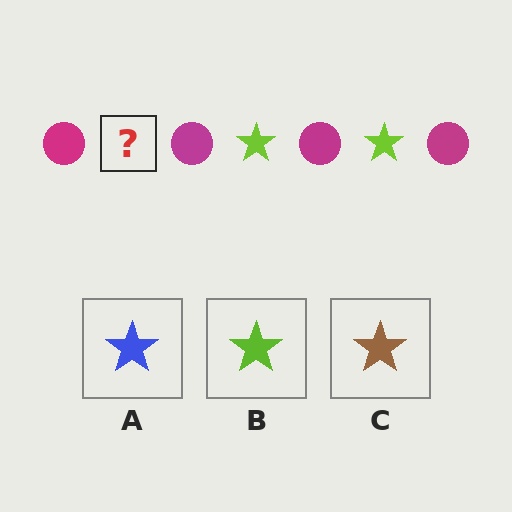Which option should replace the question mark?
Option B.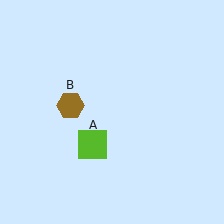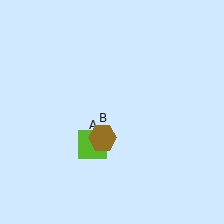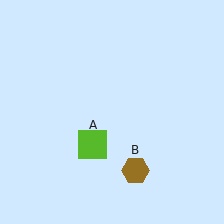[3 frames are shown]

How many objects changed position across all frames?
1 object changed position: brown hexagon (object B).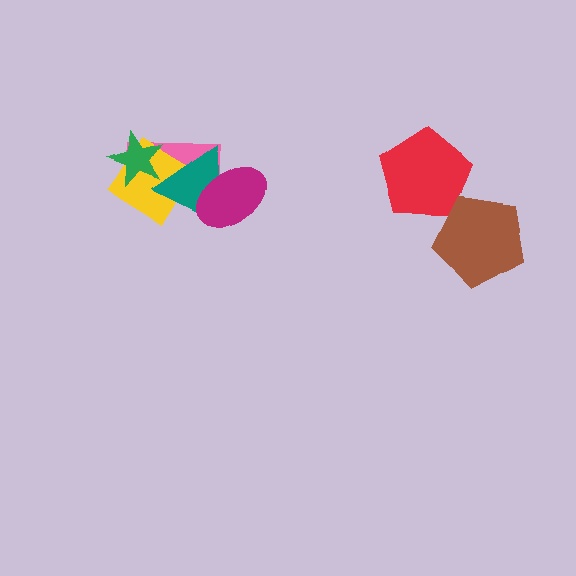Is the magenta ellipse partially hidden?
No, no other shape covers it.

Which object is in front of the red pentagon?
The brown pentagon is in front of the red pentagon.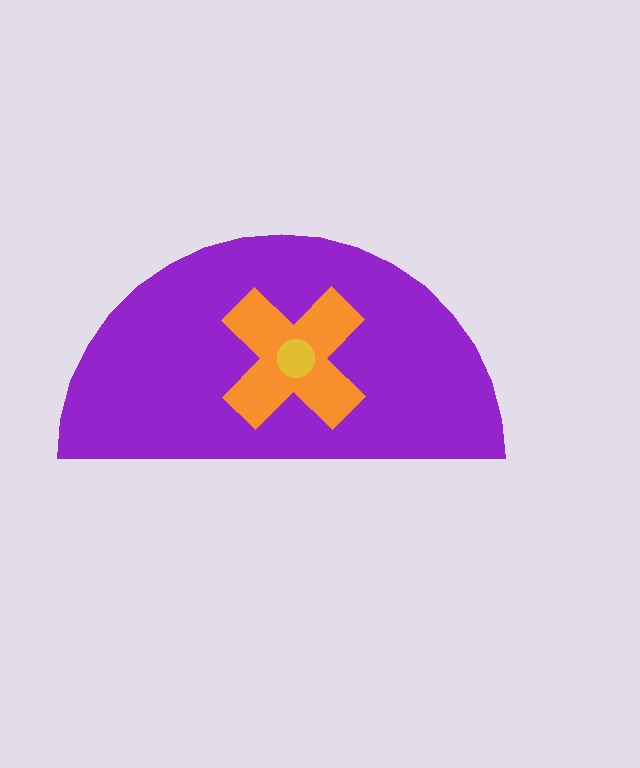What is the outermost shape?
The purple semicircle.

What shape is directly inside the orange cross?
The yellow circle.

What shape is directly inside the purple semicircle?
The orange cross.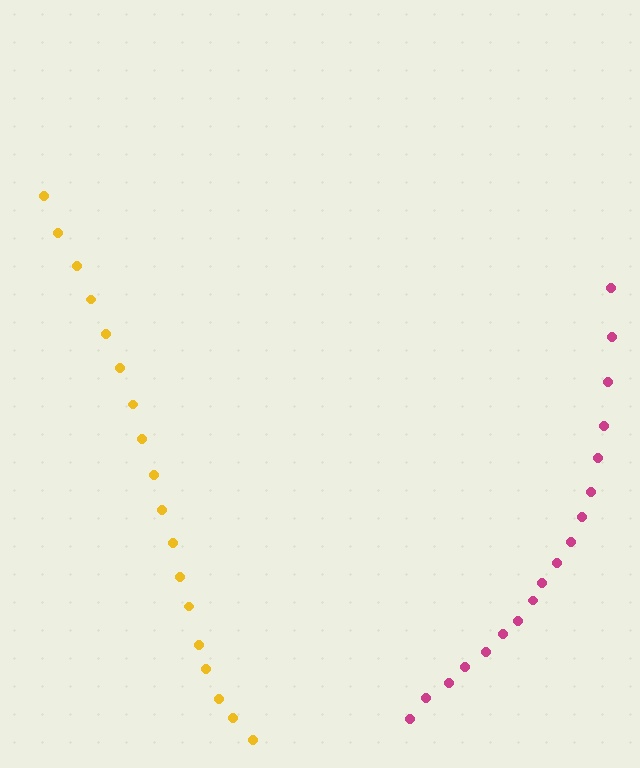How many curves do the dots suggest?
There are 2 distinct paths.